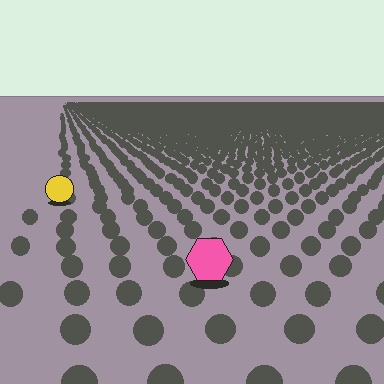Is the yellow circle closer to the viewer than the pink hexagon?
No. The pink hexagon is closer — you can tell from the texture gradient: the ground texture is coarser near it.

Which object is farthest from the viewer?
The yellow circle is farthest from the viewer. It appears smaller and the ground texture around it is denser.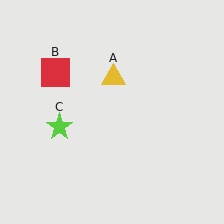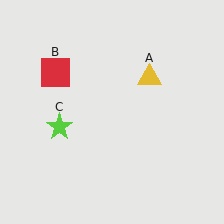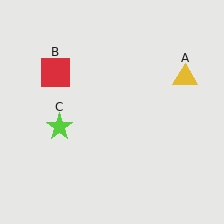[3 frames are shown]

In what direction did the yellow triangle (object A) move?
The yellow triangle (object A) moved right.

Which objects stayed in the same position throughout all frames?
Red square (object B) and lime star (object C) remained stationary.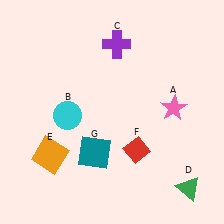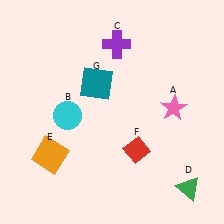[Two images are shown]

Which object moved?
The teal square (G) moved up.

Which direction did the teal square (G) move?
The teal square (G) moved up.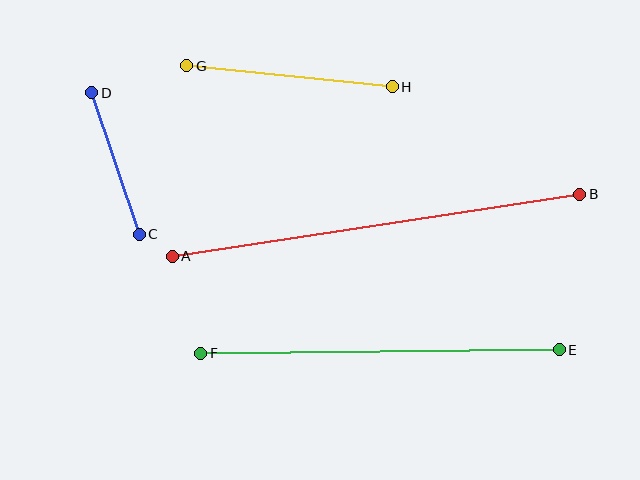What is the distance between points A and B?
The distance is approximately 412 pixels.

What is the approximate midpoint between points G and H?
The midpoint is at approximately (290, 76) pixels.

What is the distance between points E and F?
The distance is approximately 359 pixels.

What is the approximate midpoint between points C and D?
The midpoint is at approximately (116, 163) pixels.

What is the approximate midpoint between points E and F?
The midpoint is at approximately (380, 351) pixels.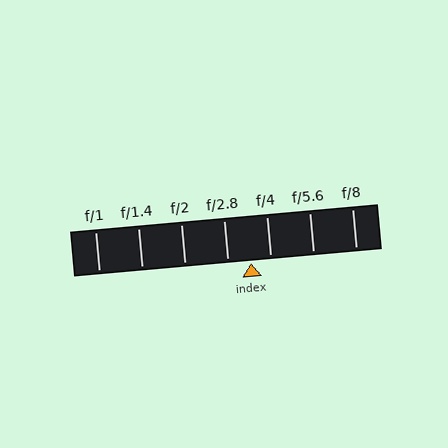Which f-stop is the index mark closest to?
The index mark is closest to f/4.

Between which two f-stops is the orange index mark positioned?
The index mark is between f/2.8 and f/4.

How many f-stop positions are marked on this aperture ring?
There are 7 f-stop positions marked.